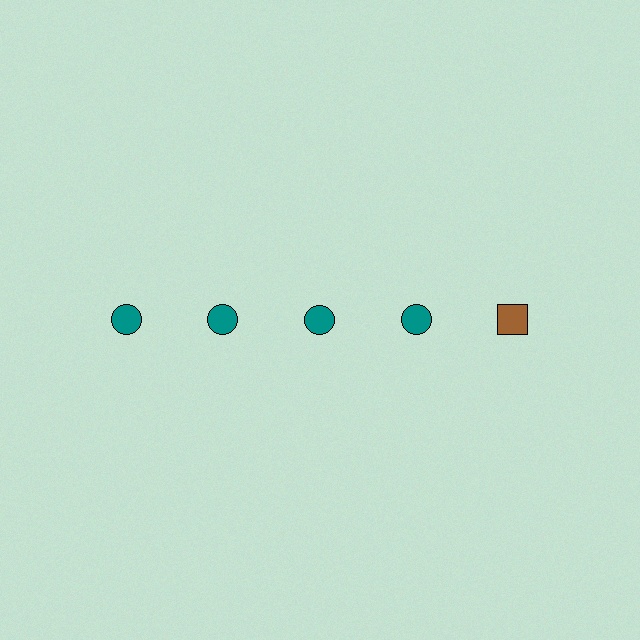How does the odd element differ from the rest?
It differs in both color (brown instead of teal) and shape (square instead of circle).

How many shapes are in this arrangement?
There are 5 shapes arranged in a grid pattern.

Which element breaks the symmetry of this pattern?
The brown square in the top row, rightmost column breaks the symmetry. All other shapes are teal circles.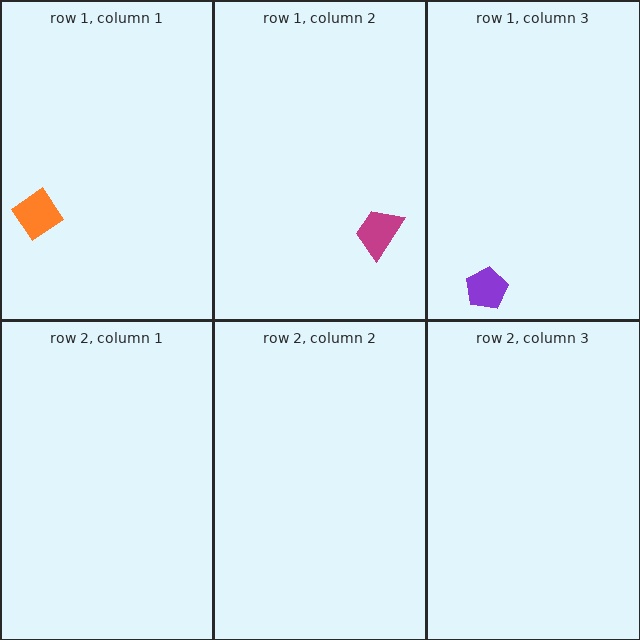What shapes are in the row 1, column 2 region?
The magenta trapezoid.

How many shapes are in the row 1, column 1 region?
1.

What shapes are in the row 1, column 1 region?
The orange diamond.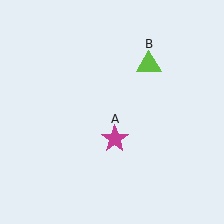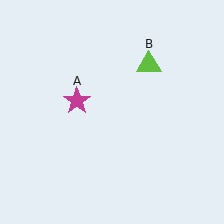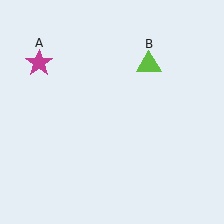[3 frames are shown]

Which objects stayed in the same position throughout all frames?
Lime triangle (object B) remained stationary.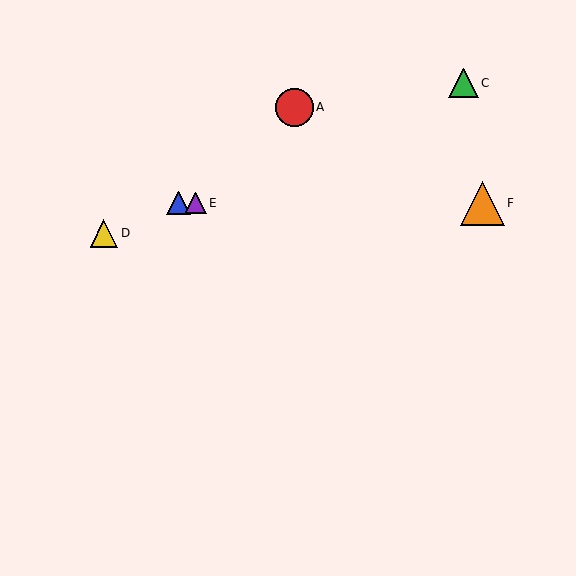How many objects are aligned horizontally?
3 objects (B, E, F) are aligned horizontally.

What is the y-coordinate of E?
Object E is at y≈203.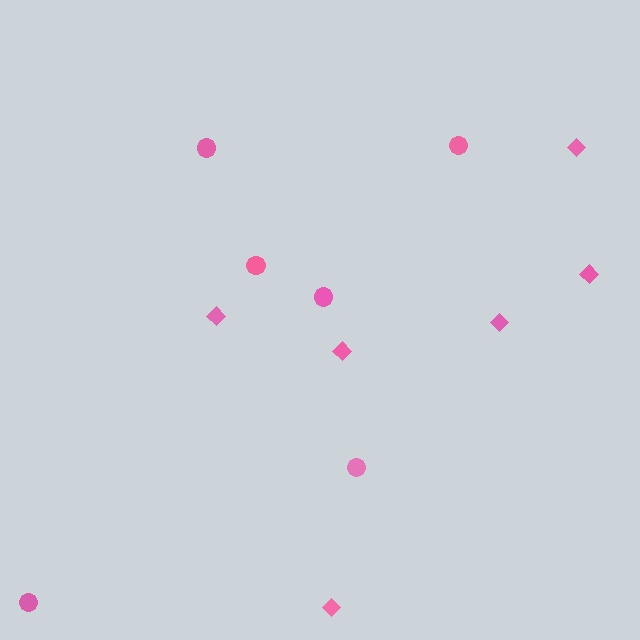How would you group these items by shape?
There are 2 groups: one group of circles (6) and one group of diamonds (6).